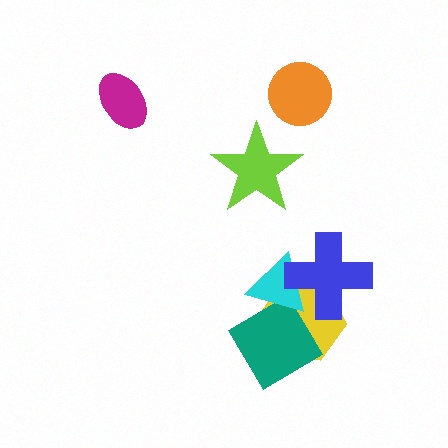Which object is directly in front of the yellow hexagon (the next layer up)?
The teal diamond is directly in front of the yellow hexagon.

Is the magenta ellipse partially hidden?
No, no other shape covers it.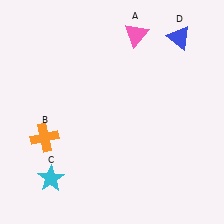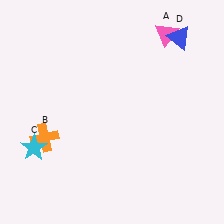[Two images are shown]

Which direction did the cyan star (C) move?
The cyan star (C) moved up.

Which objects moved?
The objects that moved are: the pink triangle (A), the cyan star (C).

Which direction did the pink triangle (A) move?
The pink triangle (A) moved right.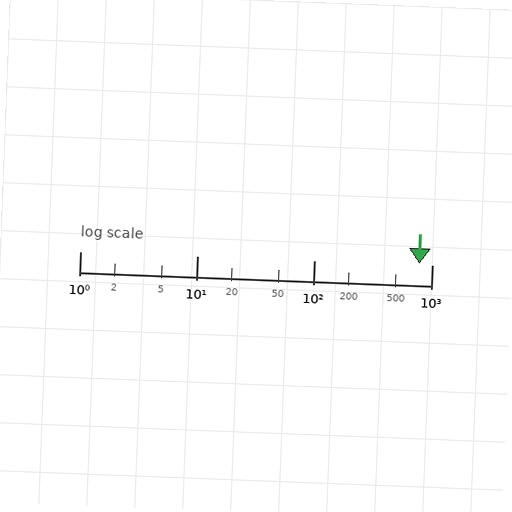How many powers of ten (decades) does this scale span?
The scale spans 3 decades, from 1 to 1000.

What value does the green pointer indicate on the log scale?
The pointer indicates approximately 780.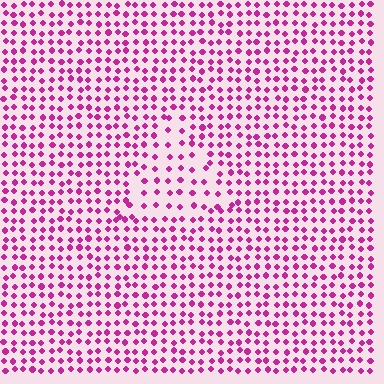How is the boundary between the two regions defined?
The boundary is defined by a change in element density (approximately 1.8x ratio). All elements are the same color, size, and shape.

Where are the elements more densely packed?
The elements are more densely packed outside the triangle boundary.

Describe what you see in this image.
The image contains small magenta elements arranged at two different densities. A triangle-shaped region is visible where the elements are less densely packed than the surrounding area.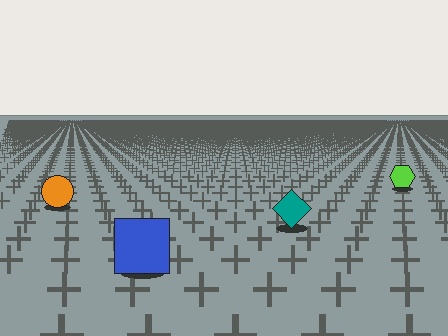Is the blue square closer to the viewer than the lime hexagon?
Yes. The blue square is closer — you can tell from the texture gradient: the ground texture is coarser near it.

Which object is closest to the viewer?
The blue square is closest. The texture marks near it are larger and more spread out.